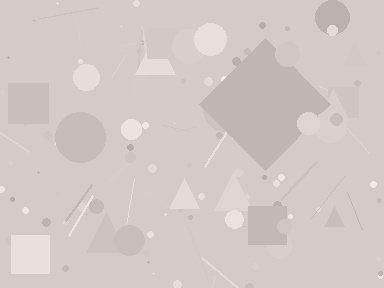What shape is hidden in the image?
A diamond is hidden in the image.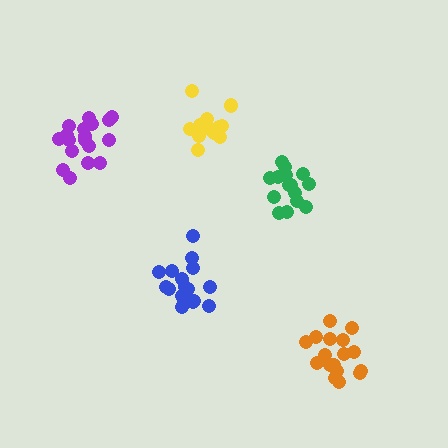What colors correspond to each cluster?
The clusters are colored: blue, green, purple, orange, yellow.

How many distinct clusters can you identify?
There are 5 distinct clusters.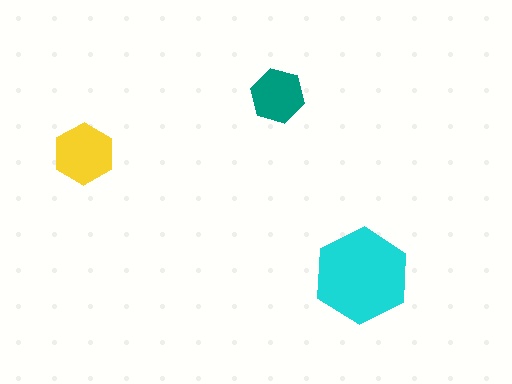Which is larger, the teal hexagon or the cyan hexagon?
The cyan one.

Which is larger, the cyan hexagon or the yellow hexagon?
The cyan one.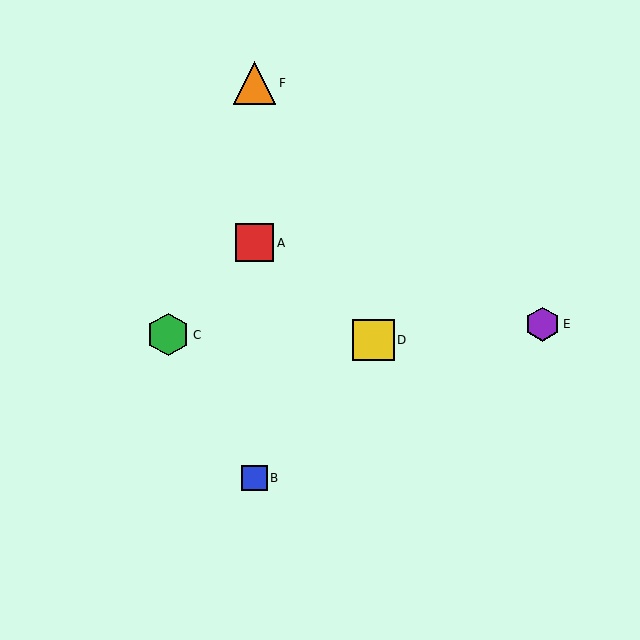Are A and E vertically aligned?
No, A is at x≈255 and E is at x≈543.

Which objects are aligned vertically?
Objects A, B, F are aligned vertically.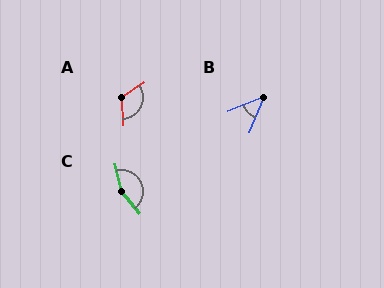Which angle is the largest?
C, at approximately 154 degrees.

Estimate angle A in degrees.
Approximately 121 degrees.